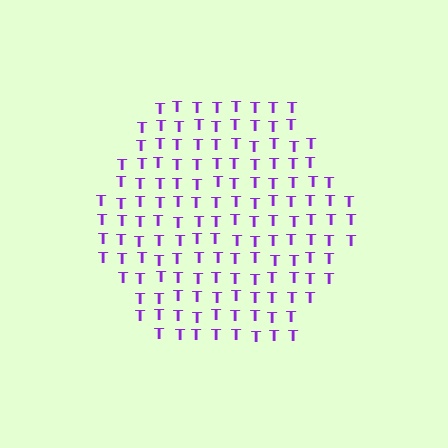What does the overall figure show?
The overall figure shows a hexagon.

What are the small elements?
The small elements are letter T's.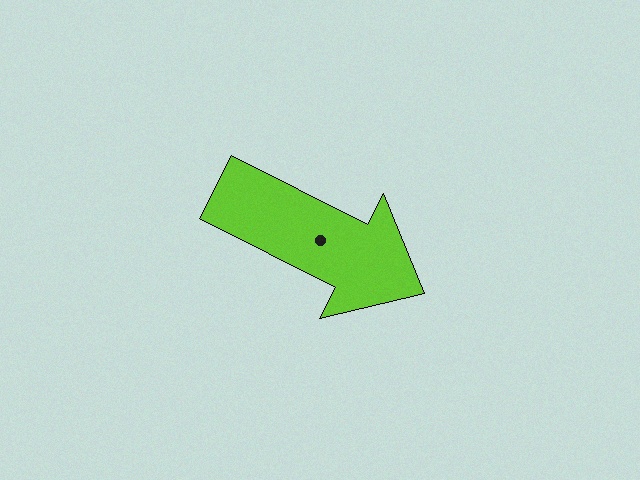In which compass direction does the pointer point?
Southeast.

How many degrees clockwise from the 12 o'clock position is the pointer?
Approximately 117 degrees.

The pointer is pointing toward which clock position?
Roughly 4 o'clock.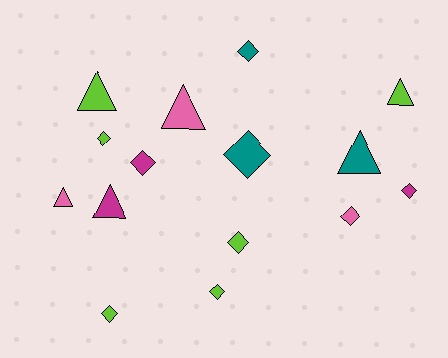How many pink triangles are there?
There are 2 pink triangles.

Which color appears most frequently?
Lime, with 6 objects.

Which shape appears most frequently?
Diamond, with 9 objects.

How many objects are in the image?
There are 15 objects.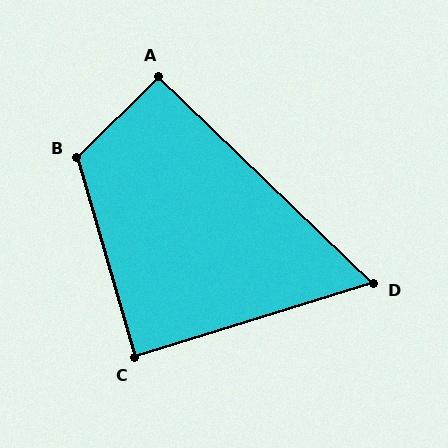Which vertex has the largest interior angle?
B, at approximately 119 degrees.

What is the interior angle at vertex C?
Approximately 89 degrees (approximately right).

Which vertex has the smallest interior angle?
D, at approximately 61 degrees.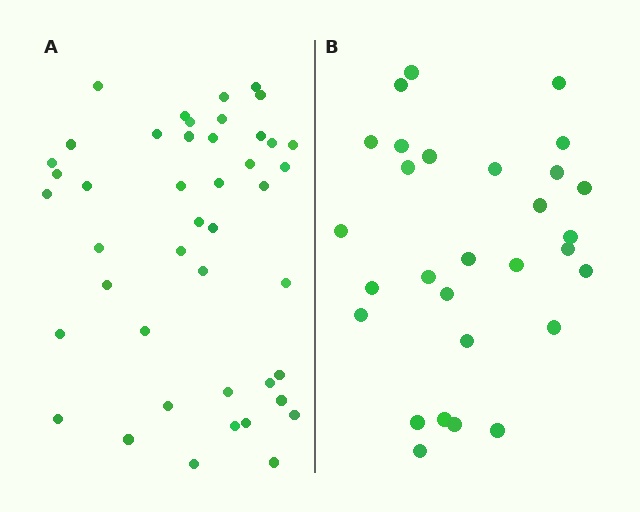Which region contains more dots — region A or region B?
Region A (the left region) has more dots.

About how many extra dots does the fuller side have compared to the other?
Region A has approximately 15 more dots than region B.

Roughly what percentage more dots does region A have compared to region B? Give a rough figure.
About 50% more.